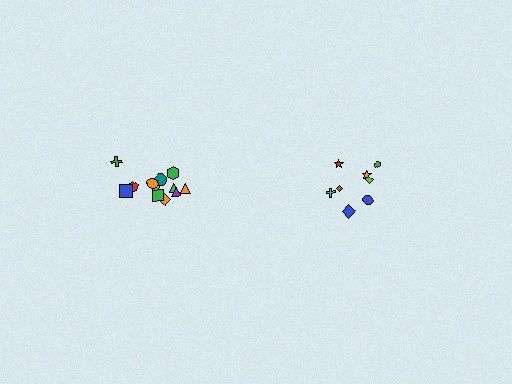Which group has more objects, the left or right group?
The left group.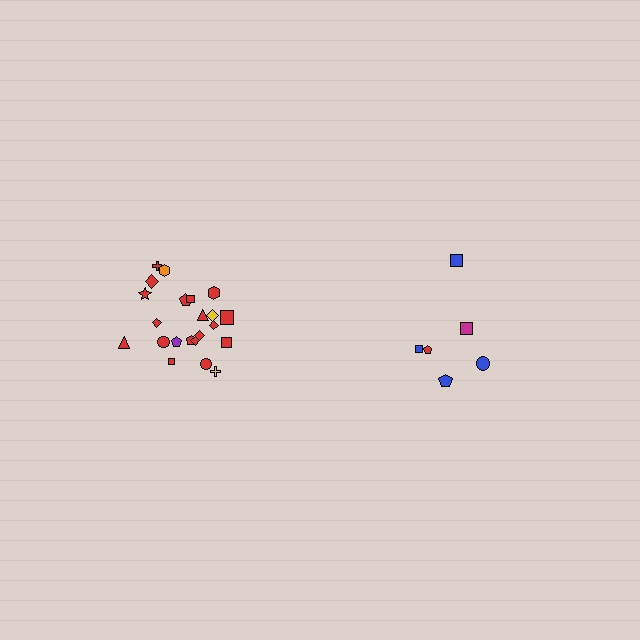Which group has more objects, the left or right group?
The left group.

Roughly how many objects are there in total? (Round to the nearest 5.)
Roughly 30 objects in total.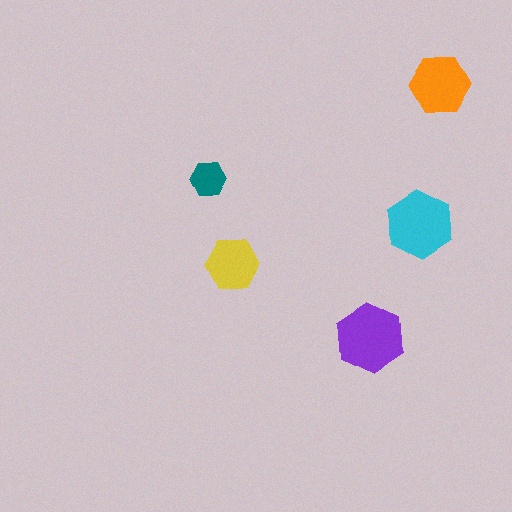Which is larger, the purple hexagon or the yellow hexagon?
The purple one.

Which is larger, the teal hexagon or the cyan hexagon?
The cyan one.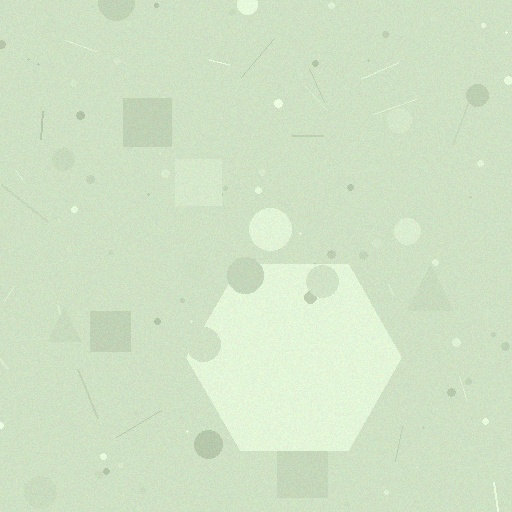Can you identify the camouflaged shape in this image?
The camouflaged shape is a hexagon.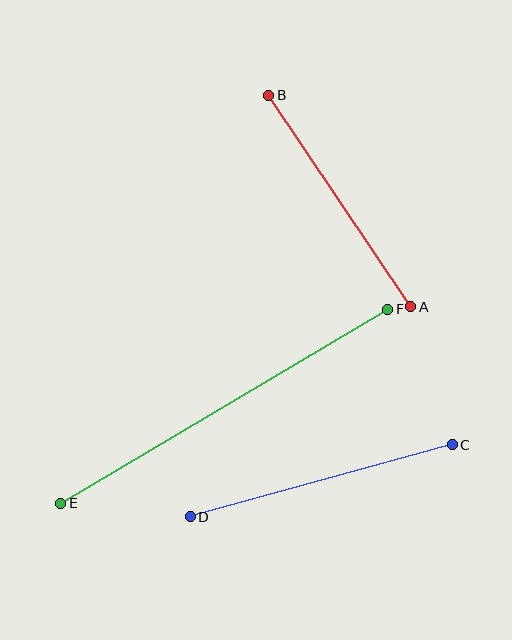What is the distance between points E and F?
The distance is approximately 380 pixels.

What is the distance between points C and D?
The distance is approximately 272 pixels.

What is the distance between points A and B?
The distance is approximately 254 pixels.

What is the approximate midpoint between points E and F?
The midpoint is at approximately (224, 406) pixels.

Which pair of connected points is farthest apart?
Points E and F are farthest apart.